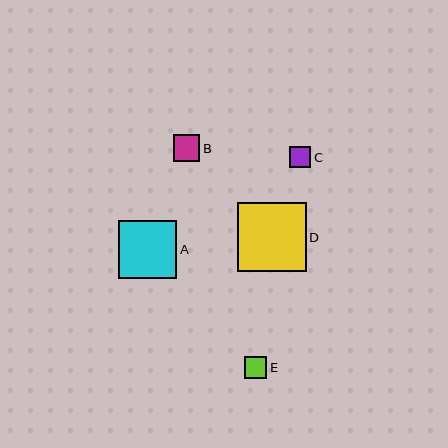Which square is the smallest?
Square C is the smallest with a size of approximately 21 pixels.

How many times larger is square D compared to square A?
Square D is approximately 1.2 times the size of square A.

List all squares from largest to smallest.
From largest to smallest: D, A, B, E, C.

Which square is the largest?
Square D is the largest with a size of approximately 69 pixels.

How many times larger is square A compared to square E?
Square A is approximately 2.6 times the size of square E.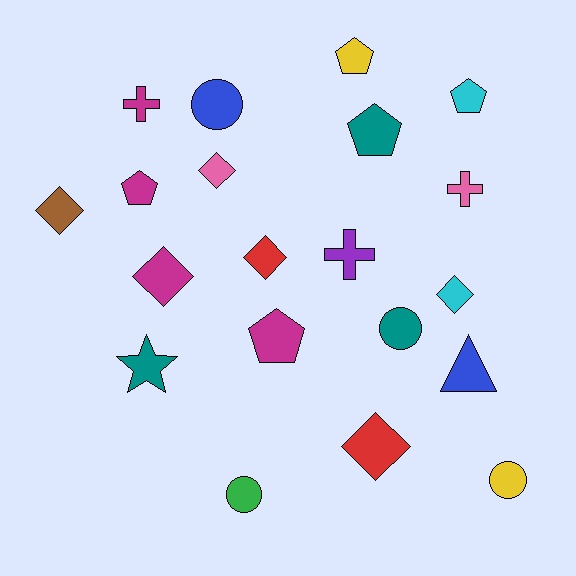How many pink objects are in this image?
There are 2 pink objects.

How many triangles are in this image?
There is 1 triangle.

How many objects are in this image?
There are 20 objects.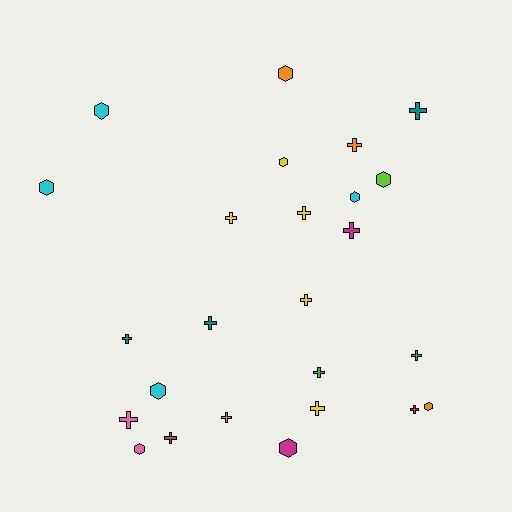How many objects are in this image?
There are 25 objects.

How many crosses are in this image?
There are 15 crosses.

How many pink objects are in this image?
There are 3 pink objects.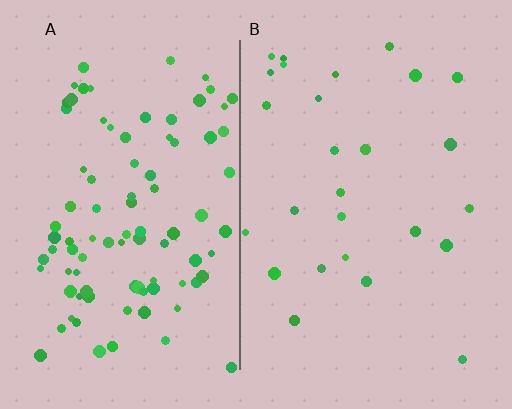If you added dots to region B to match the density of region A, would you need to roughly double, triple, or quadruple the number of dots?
Approximately quadruple.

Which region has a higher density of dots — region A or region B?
A (the left).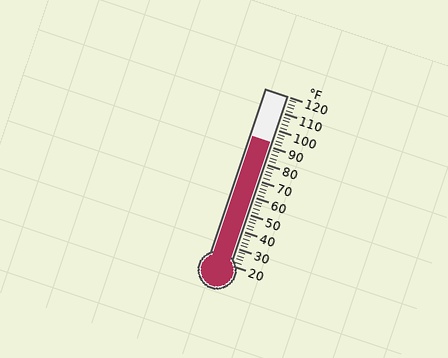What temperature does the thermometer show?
The thermometer shows approximately 92°F.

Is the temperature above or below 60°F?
The temperature is above 60°F.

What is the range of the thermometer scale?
The thermometer scale ranges from 20°F to 120°F.